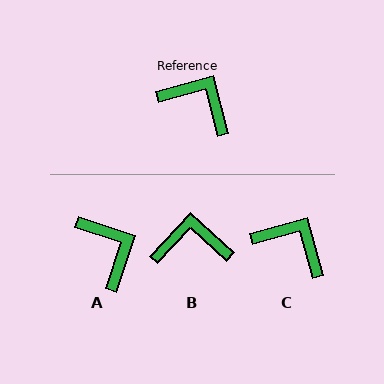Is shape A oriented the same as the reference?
No, it is off by about 33 degrees.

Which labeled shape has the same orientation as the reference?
C.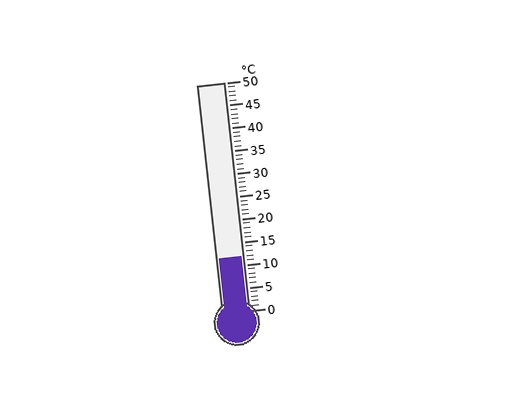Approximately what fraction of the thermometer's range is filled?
The thermometer is filled to approximately 25% of its range.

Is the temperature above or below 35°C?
The temperature is below 35°C.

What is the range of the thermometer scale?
The thermometer scale ranges from 0°C to 50°C.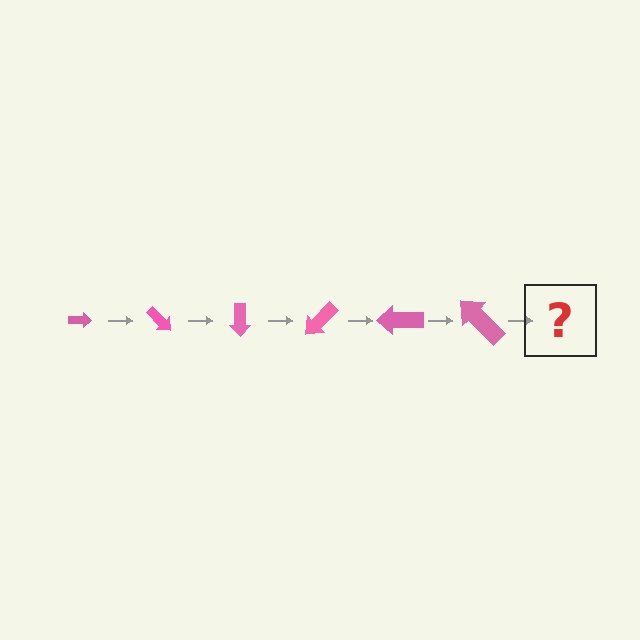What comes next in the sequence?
The next element should be an arrow, larger than the previous one and rotated 270 degrees from the start.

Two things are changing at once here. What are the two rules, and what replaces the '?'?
The two rules are that the arrow grows larger each step and it rotates 45 degrees each step. The '?' should be an arrow, larger than the previous one and rotated 270 degrees from the start.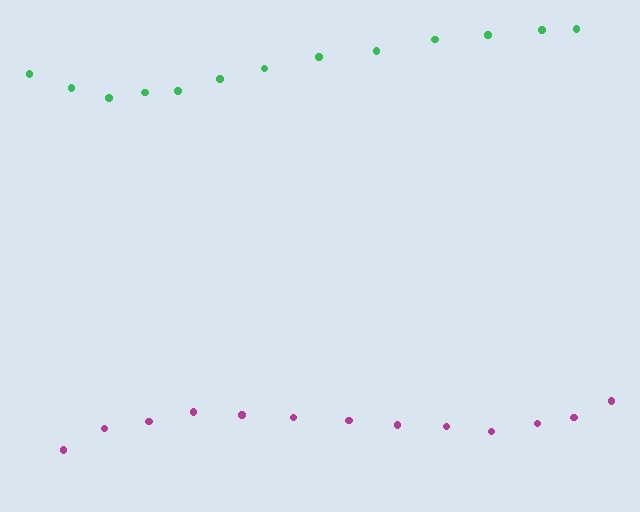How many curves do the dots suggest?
There are 2 distinct paths.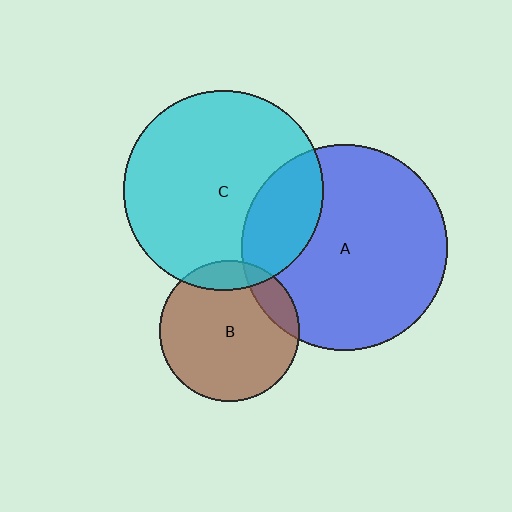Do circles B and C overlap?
Yes.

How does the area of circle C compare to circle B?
Approximately 2.0 times.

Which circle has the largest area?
Circle A (blue).